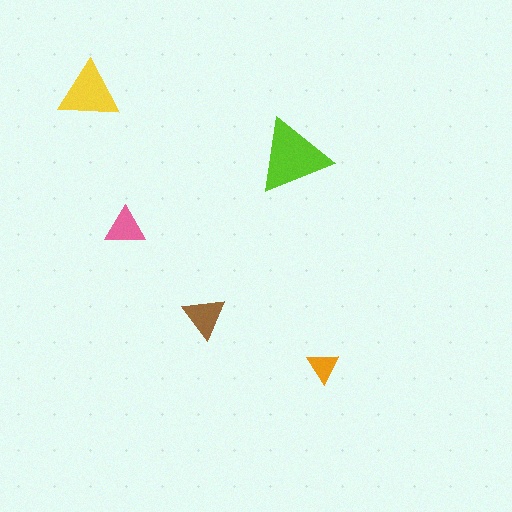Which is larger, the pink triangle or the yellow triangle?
The yellow one.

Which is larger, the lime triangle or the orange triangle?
The lime one.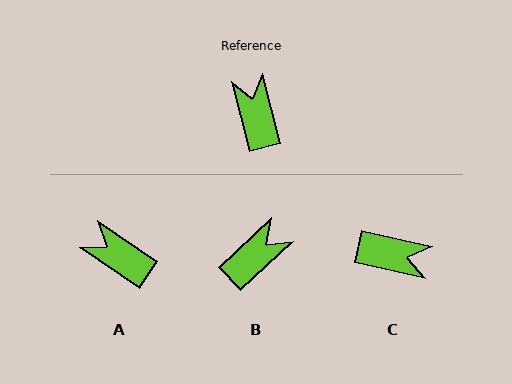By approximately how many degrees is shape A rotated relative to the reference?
Approximately 42 degrees counter-clockwise.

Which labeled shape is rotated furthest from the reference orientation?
C, about 116 degrees away.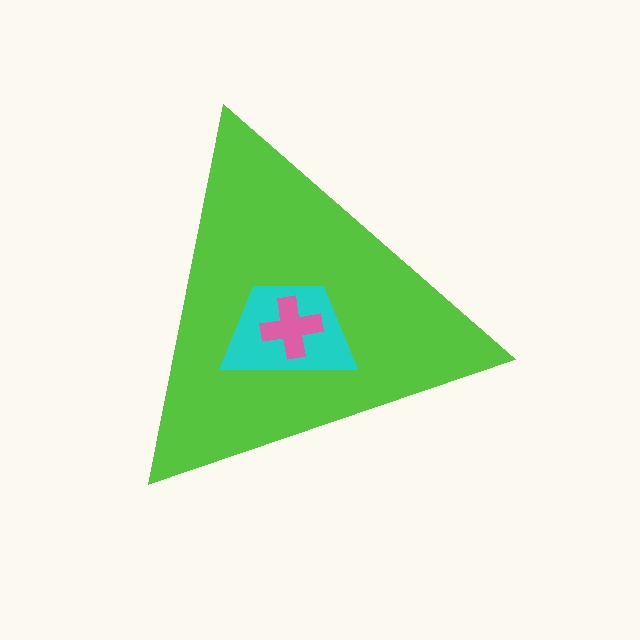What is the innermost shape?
The pink cross.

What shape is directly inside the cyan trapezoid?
The pink cross.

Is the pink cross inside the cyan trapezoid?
Yes.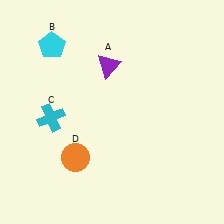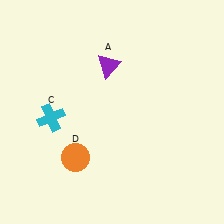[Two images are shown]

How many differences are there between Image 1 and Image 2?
There is 1 difference between the two images.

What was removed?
The cyan pentagon (B) was removed in Image 2.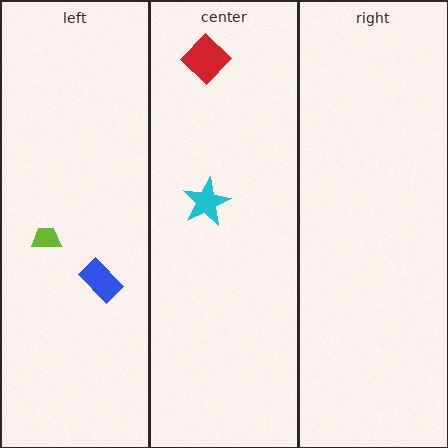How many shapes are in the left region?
2.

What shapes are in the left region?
The blue rectangle, the lime trapezoid.